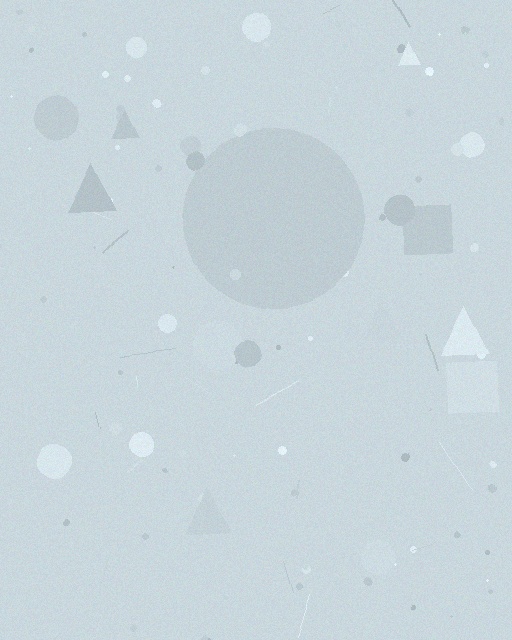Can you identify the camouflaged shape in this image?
The camouflaged shape is a circle.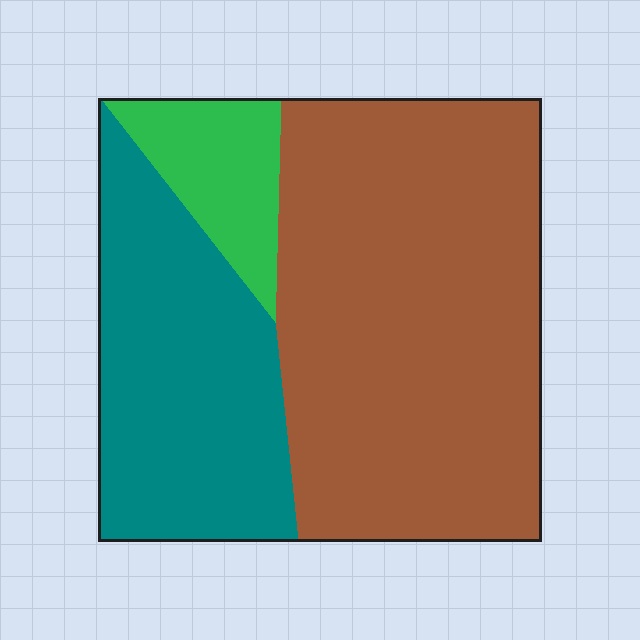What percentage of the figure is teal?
Teal covers around 30% of the figure.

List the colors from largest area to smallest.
From largest to smallest: brown, teal, green.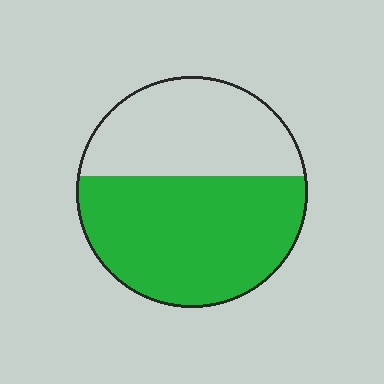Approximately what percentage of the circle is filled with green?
Approximately 60%.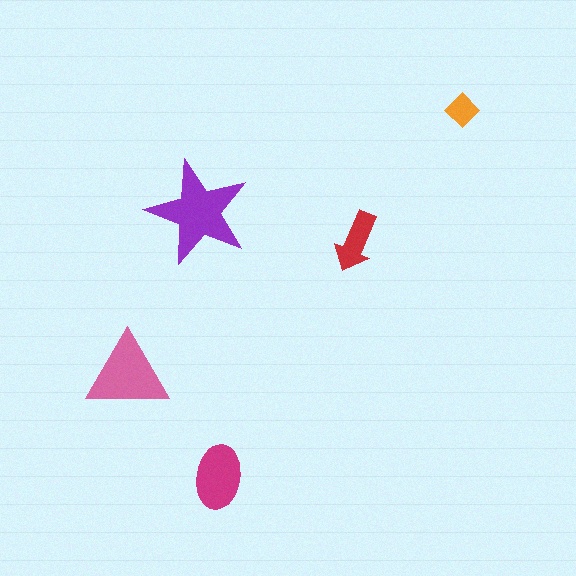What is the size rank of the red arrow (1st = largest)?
4th.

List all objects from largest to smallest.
The purple star, the pink triangle, the magenta ellipse, the red arrow, the orange diamond.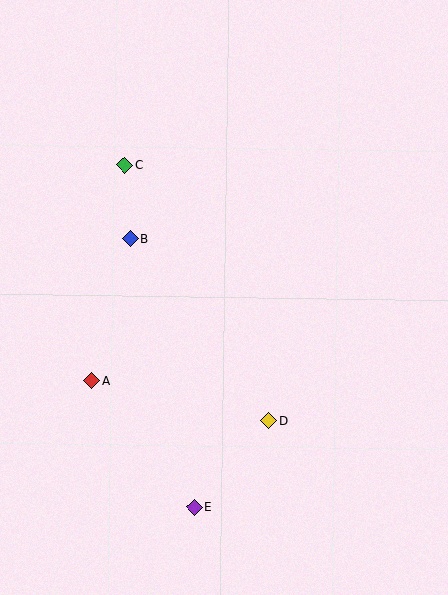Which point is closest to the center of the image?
Point B at (130, 238) is closest to the center.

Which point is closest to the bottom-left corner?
Point E is closest to the bottom-left corner.